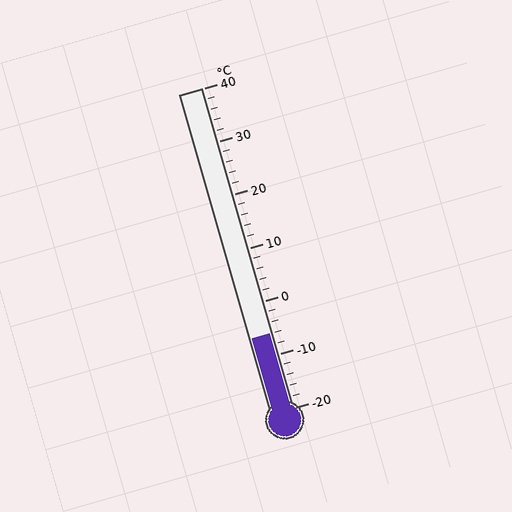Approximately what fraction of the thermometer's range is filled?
The thermometer is filled to approximately 25% of its range.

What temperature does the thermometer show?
The thermometer shows approximately -6°C.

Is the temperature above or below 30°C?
The temperature is below 30°C.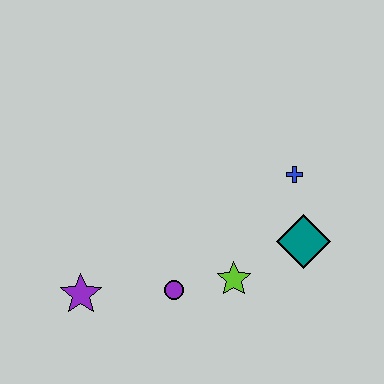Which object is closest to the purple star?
The purple circle is closest to the purple star.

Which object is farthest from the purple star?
The blue cross is farthest from the purple star.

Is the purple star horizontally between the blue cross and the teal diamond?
No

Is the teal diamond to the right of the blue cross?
Yes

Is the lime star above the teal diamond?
No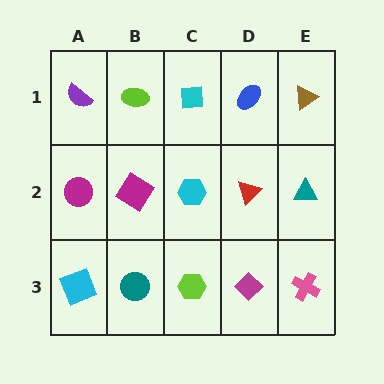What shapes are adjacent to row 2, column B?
A lime ellipse (row 1, column B), a teal circle (row 3, column B), a magenta circle (row 2, column A), a cyan hexagon (row 2, column C).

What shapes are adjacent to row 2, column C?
A cyan square (row 1, column C), a lime hexagon (row 3, column C), a magenta diamond (row 2, column B), a red triangle (row 2, column D).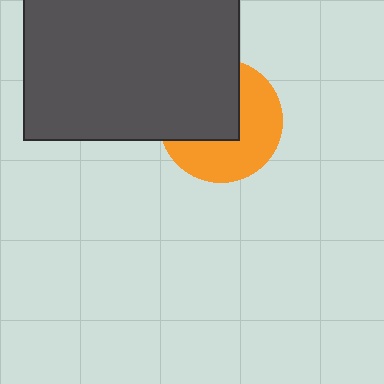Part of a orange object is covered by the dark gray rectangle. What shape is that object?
It is a circle.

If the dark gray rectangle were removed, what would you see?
You would see the complete orange circle.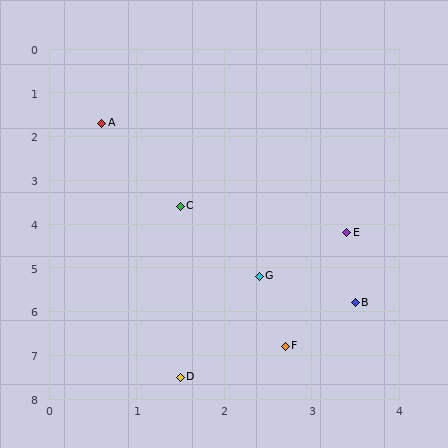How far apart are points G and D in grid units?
Points G and D are about 2.5 grid units apart.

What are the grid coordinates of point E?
Point E is at approximately (3.4, 4.2).